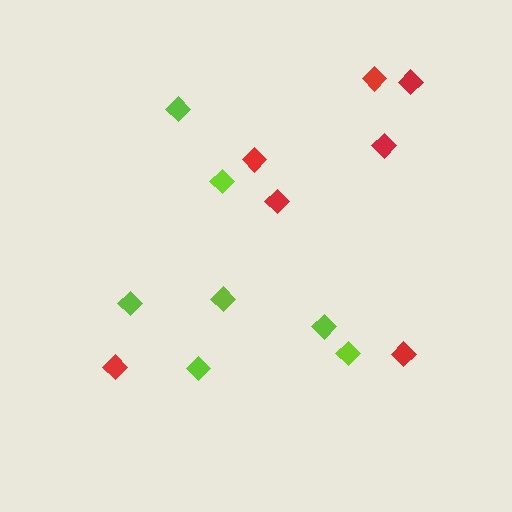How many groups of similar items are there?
There are 2 groups: one group of red diamonds (7) and one group of lime diamonds (7).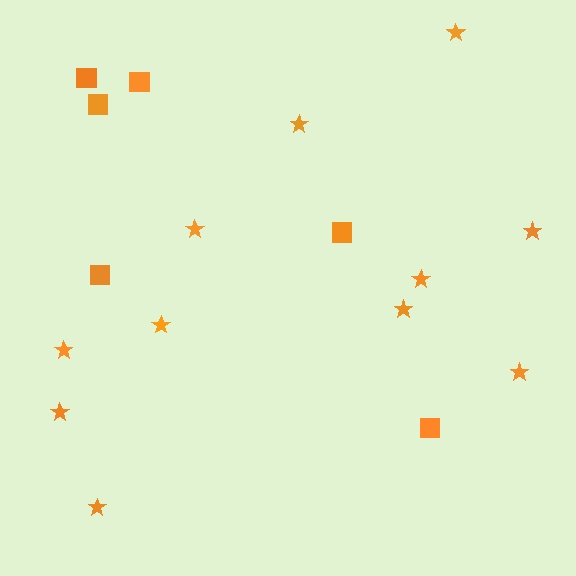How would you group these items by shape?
There are 2 groups: one group of stars (11) and one group of squares (6).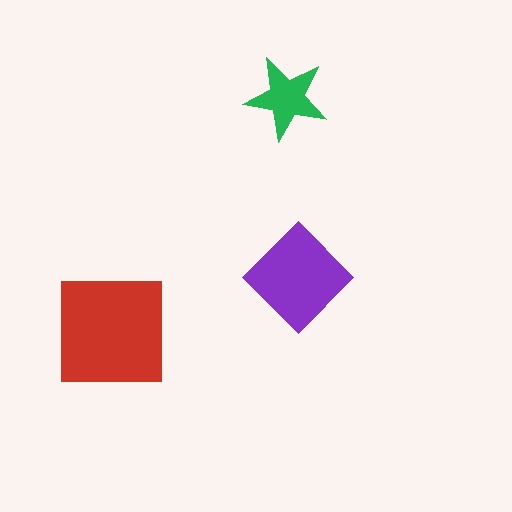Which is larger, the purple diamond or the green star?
The purple diamond.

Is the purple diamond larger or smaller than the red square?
Smaller.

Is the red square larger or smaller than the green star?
Larger.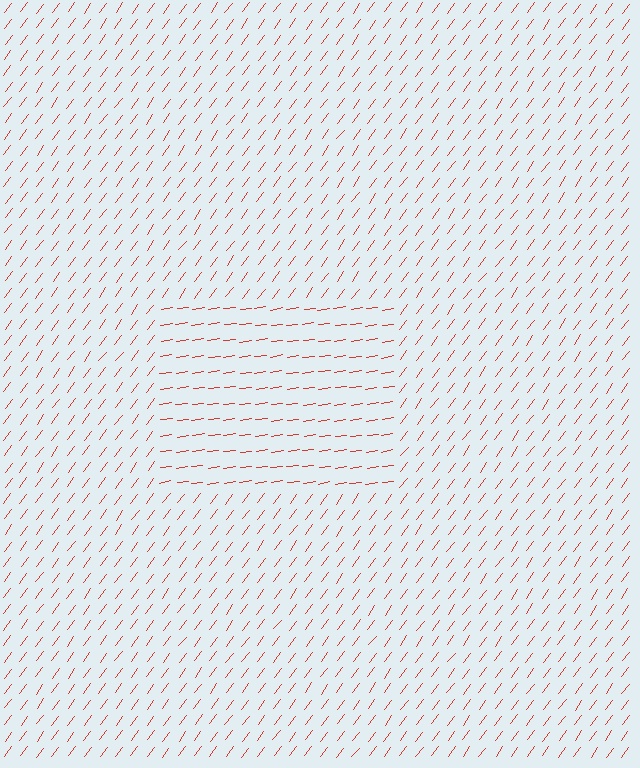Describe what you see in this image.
The image is filled with small red line segments. A rectangle region in the image has lines oriented differently from the surrounding lines, creating a visible texture boundary.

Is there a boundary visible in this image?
Yes, there is a texture boundary formed by a change in line orientation.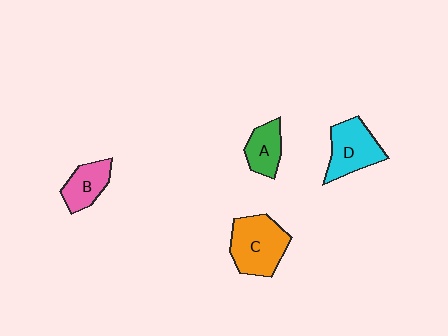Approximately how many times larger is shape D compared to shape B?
Approximately 1.4 times.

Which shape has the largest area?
Shape C (orange).